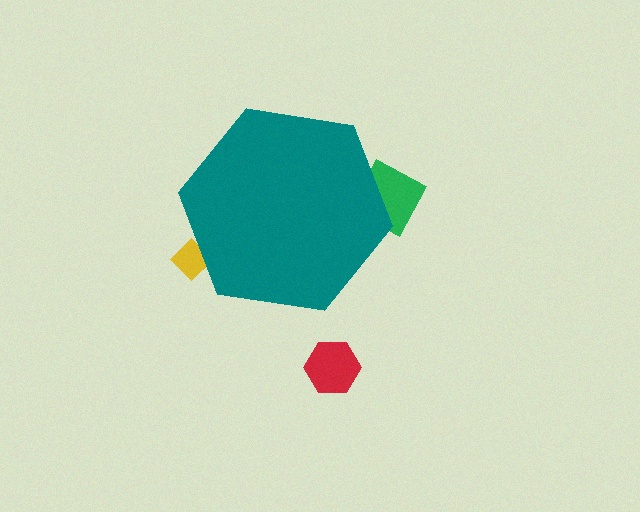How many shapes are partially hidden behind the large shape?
2 shapes are partially hidden.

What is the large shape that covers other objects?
A teal hexagon.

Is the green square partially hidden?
Yes, the green square is partially hidden behind the teal hexagon.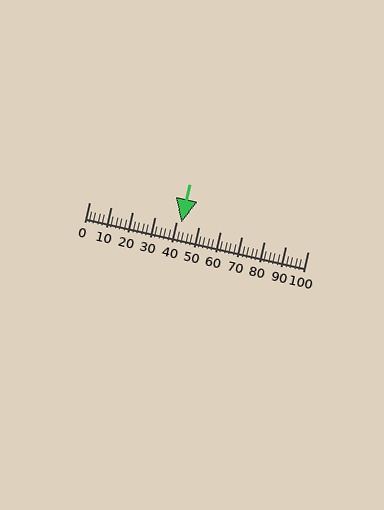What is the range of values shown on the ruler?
The ruler shows values from 0 to 100.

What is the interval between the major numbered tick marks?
The major tick marks are spaced 10 units apart.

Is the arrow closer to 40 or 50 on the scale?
The arrow is closer to 40.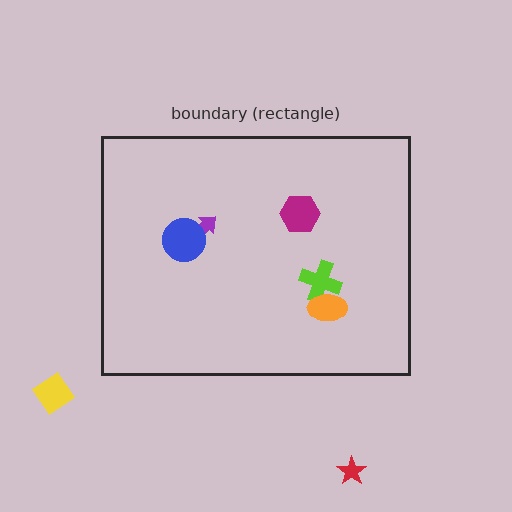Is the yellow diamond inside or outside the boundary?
Outside.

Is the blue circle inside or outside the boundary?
Inside.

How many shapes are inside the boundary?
5 inside, 2 outside.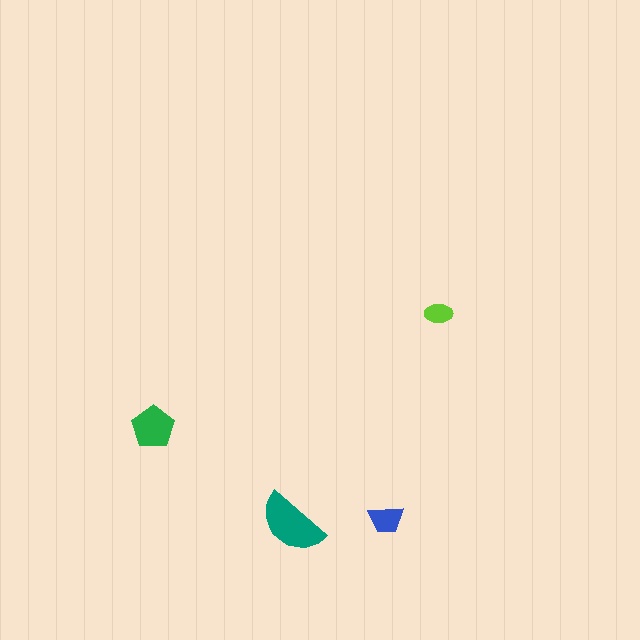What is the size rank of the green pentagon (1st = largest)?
2nd.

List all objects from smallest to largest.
The lime ellipse, the blue trapezoid, the green pentagon, the teal semicircle.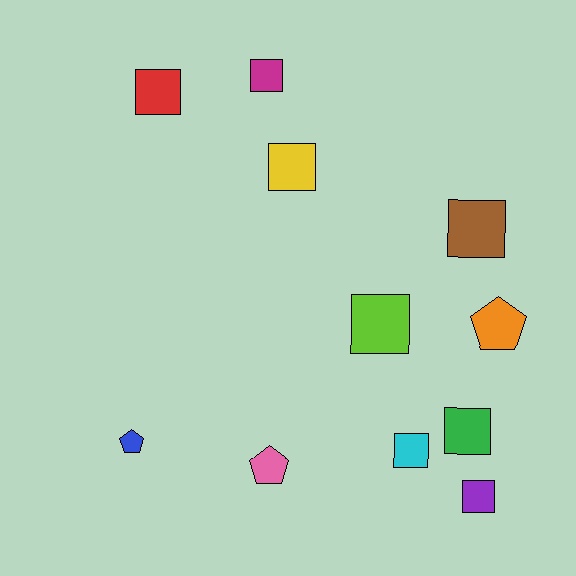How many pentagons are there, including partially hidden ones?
There are 3 pentagons.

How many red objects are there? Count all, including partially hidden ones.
There is 1 red object.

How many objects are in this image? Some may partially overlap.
There are 11 objects.